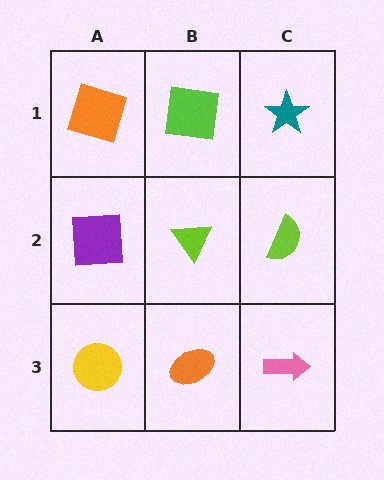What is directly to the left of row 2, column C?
A lime triangle.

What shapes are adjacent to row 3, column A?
A purple square (row 2, column A), an orange ellipse (row 3, column B).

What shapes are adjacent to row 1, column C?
A lime semicircle (row 2, column C), a lime square (row 1, column B).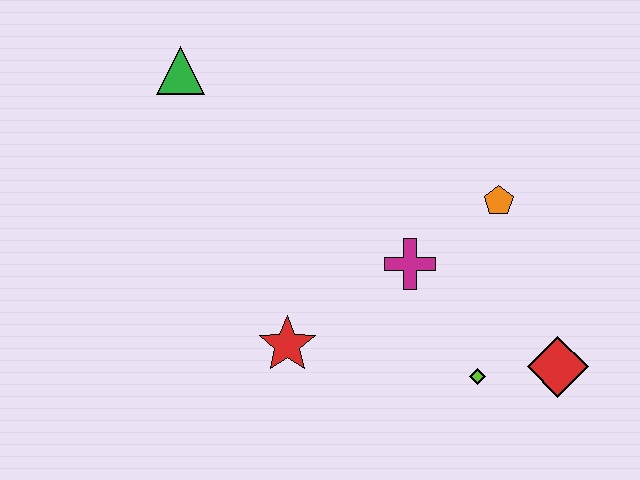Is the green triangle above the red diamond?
Yes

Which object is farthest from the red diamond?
The green triangle is farthest from the red diamond.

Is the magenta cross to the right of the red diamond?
No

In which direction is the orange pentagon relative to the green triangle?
The orange pentagon is to the right of the green triangle.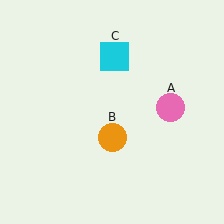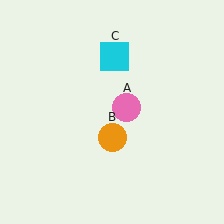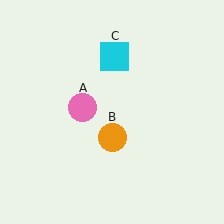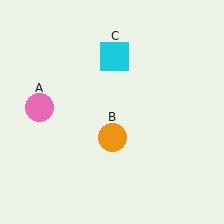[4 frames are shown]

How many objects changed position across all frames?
1 object changed position: pink circle (object A).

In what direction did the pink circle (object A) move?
The pink circle (object A) moved left.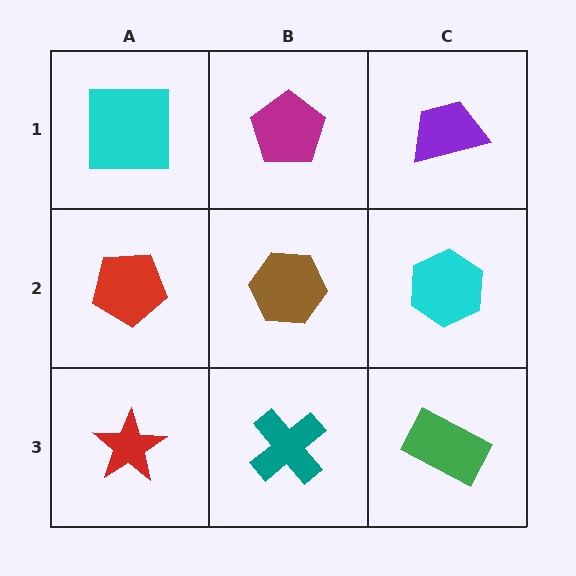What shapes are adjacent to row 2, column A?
A cyan square (row 1, column A), a red star (row 3, column A), a brown hexagon (row 2, column B).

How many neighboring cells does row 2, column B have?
4.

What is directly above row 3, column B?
A brown hexagon.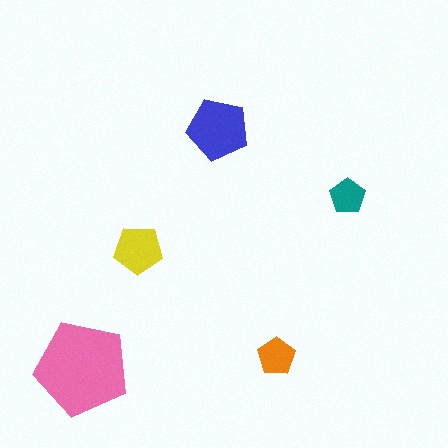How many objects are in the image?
There are 5 objects in the image.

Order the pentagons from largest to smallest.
the pink one, the blue one, the yellow one, the orange one, the teal one.